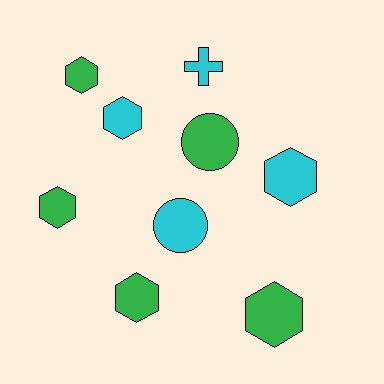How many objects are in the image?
There are 9 objects.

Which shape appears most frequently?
Hexagon, with 6 objects.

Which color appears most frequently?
Green, with 5 objects.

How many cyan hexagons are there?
There are 2 cyan hexagons.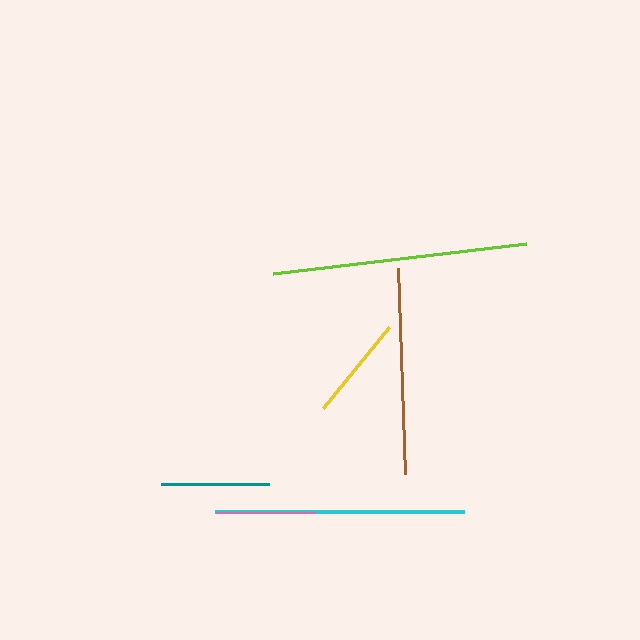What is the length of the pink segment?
The pink segment is approximately 99 pixels long.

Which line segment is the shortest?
The pink line is the shortest at approximately 99 pixels.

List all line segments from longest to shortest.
From longest to shortest: lime, cyan, brown, teal, yellow, pink.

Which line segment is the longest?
The lime line is the longest at approximately 255 pixels.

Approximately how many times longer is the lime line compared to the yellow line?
The lime line is approximately 2.4 times the length of the yellow line.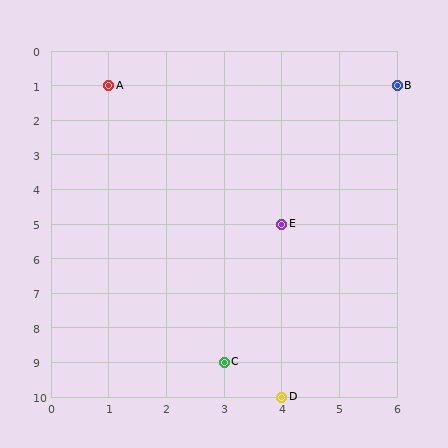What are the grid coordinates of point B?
Point B is at grid coordinates (6, 1).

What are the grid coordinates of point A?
Point A is at grid coordinates (1, 1).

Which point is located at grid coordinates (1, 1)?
Point A is at (1, 1).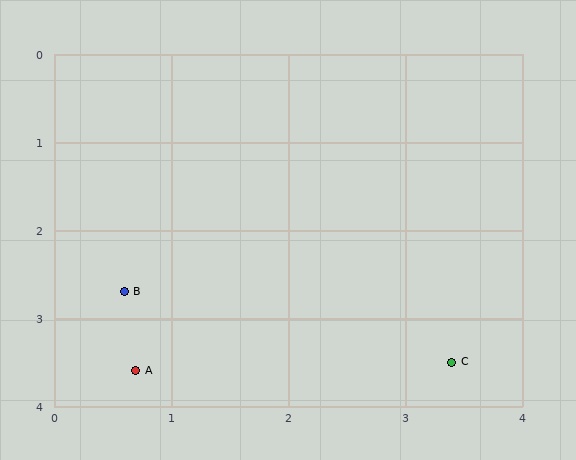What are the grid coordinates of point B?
Point B is at approximately (0.6, 2.7).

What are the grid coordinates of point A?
Point A is at approximately (0.7, 3.6).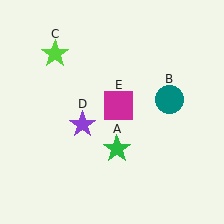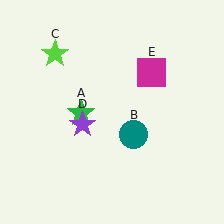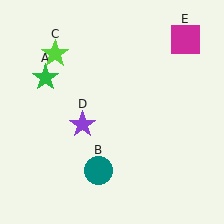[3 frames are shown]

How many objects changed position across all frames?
3 objects changed position: green star (object A), teal circle (object B), magenta square (object E).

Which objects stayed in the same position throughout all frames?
Lime star (object C) and purple star (object D) remained stationary.